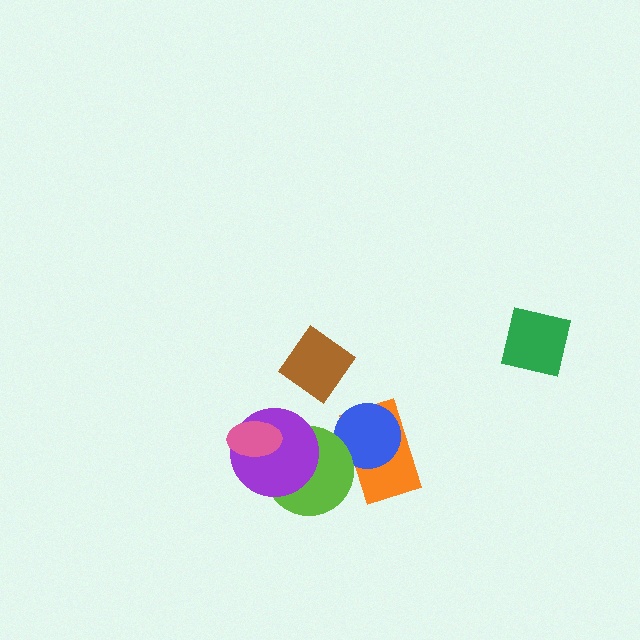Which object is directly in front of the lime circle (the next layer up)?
The purple circle is directly in front of the lime circle.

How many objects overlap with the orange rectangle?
2 objects overlap with the orange rectangle.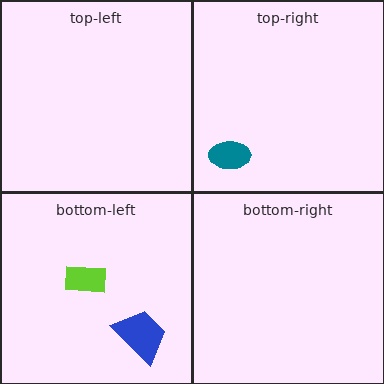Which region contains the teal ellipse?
The top-right region.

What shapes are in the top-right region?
The teal ellipse.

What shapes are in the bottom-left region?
The blue trapezoid, the lime rectangle.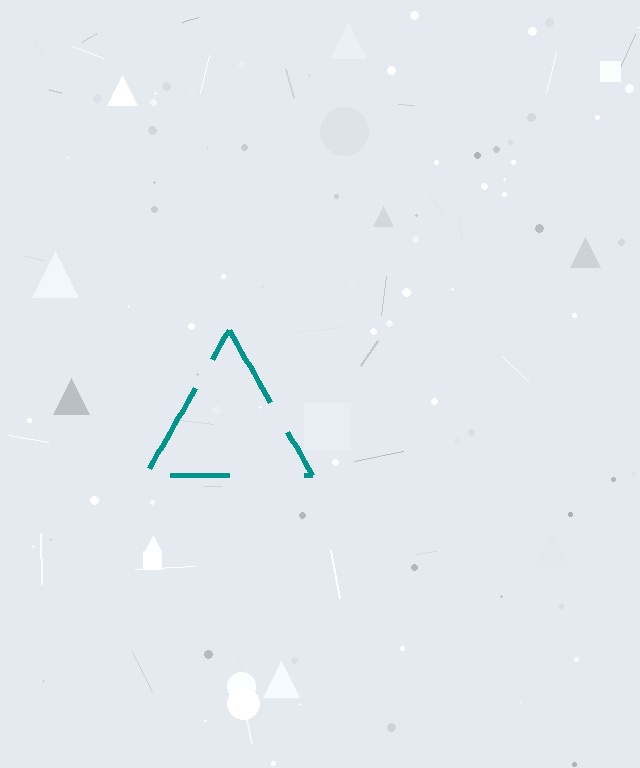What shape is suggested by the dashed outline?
The dashed outline suggests a triangle.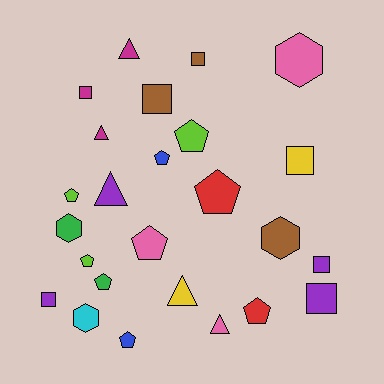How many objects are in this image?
There are 25 objects.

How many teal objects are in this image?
There are no teal objects.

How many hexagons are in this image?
There are 4 hexagons.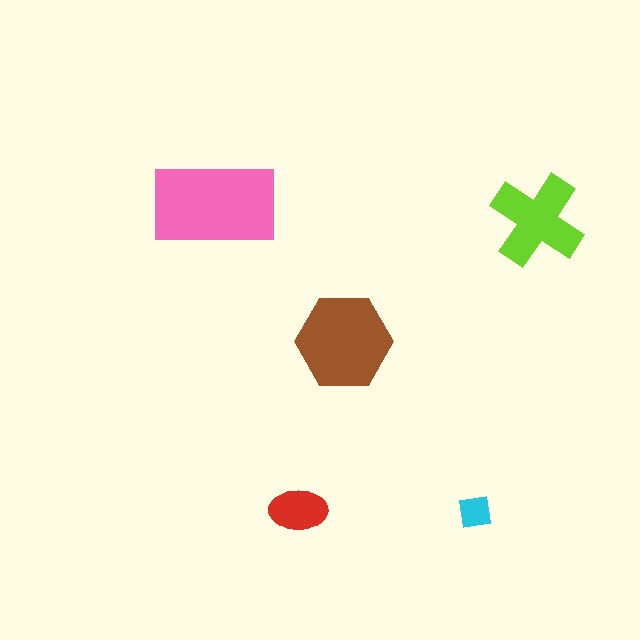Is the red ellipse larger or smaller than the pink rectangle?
Smaller.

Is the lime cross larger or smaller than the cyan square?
Larger.